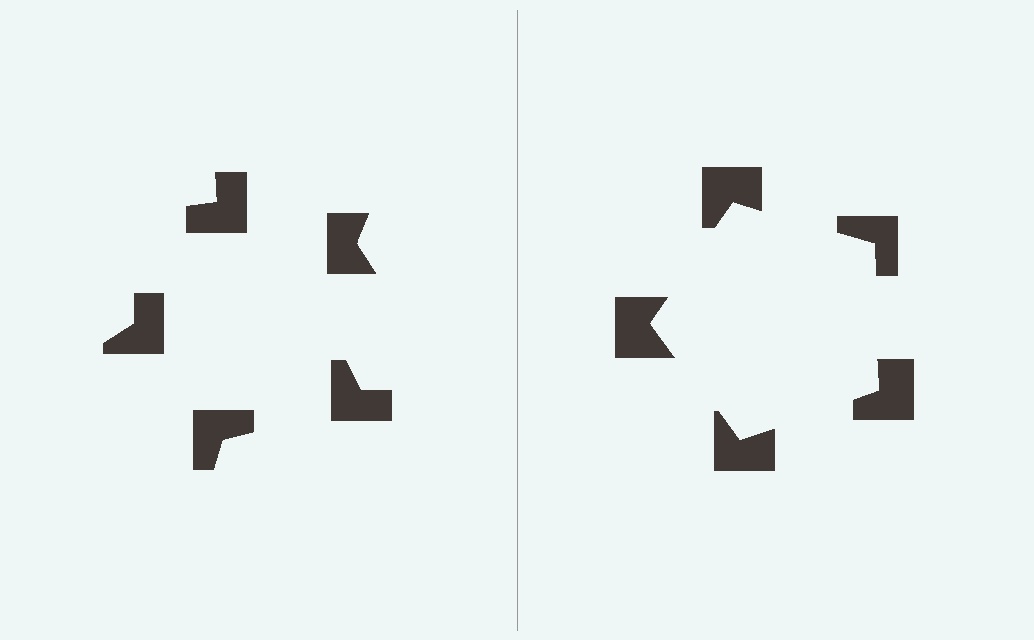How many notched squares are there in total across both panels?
10 — 5 on each side.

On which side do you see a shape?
An illusory pentagon appears on the right side. On the left side the wedge cuts are rotated, so no coherent shape forms.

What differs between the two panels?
The notched squares are positioned identically on both sides; only the wedge orientations differ. On the right they align to a pentagon; on the left they are misaligned.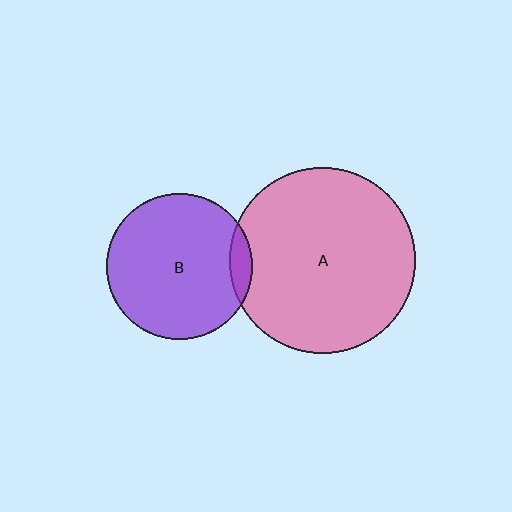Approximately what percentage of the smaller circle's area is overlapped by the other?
Approximately 5%.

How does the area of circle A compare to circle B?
Approximately 1.6 times.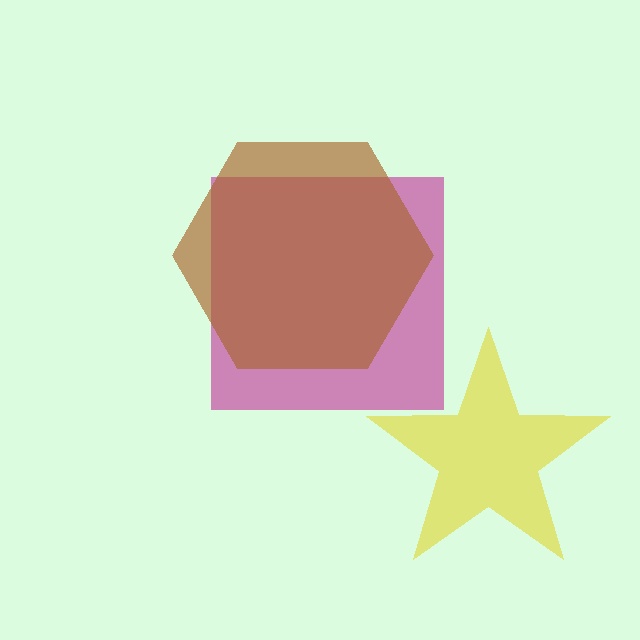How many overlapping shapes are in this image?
There are 3 overlapping shapes in the image.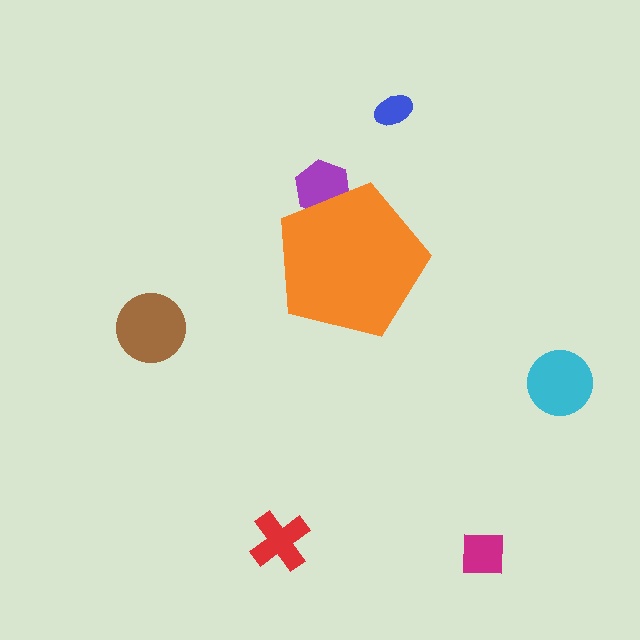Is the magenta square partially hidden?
No, the magenta square is fully visible.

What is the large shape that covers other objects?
An orange pentagon.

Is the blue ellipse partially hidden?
No, the blue ellipse is fully visible.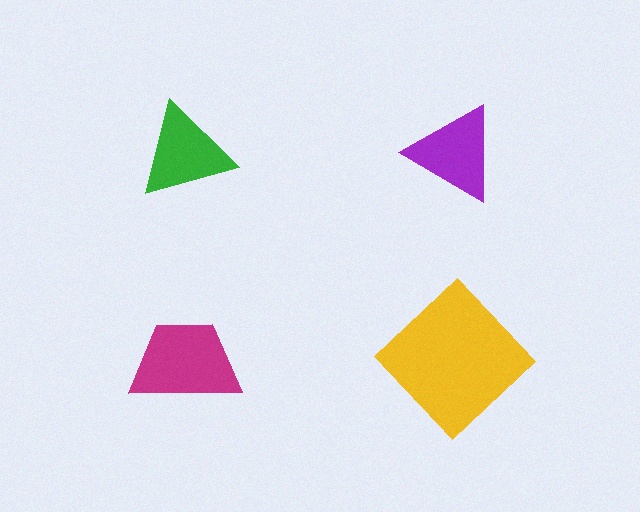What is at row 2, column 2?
A yellow diamond.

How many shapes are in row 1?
2 shapes.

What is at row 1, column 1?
A green triangle.